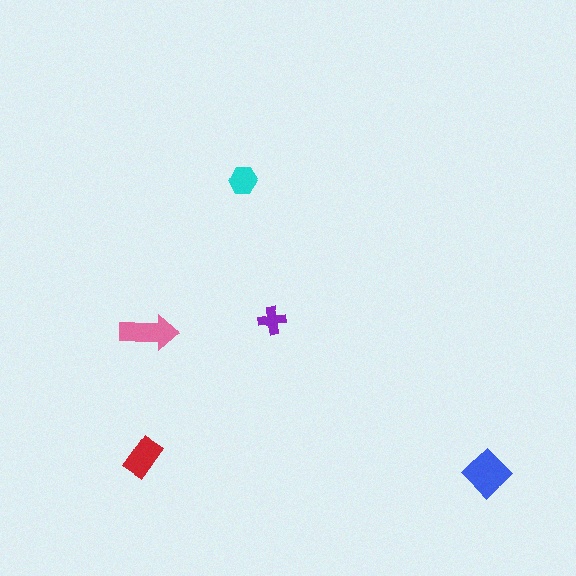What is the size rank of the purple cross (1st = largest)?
5th.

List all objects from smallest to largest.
The purple cross, the cyan hexagon, the red rectangle, the pink arrow, the blue diamond.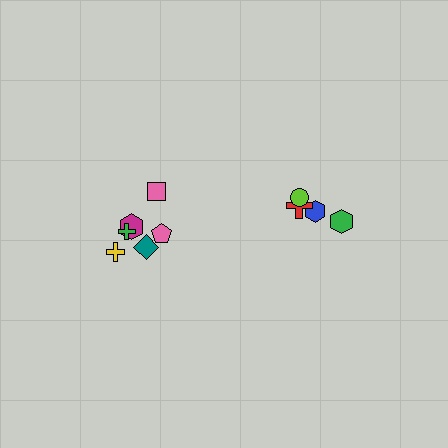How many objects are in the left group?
There are 6 objects.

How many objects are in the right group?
There are 4 objects.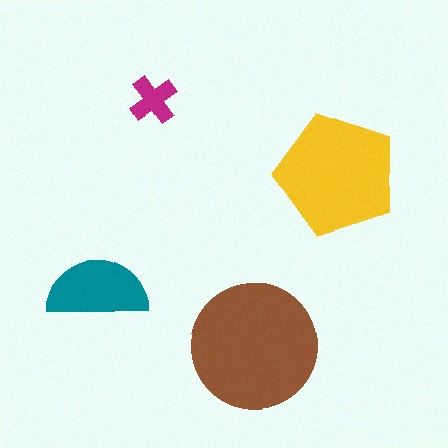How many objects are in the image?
There are 4 objects in the image.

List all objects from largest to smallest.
The brown circle, the yellow pentagon, the teal semicircle, the magenta cross.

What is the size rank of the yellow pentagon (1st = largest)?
2nd.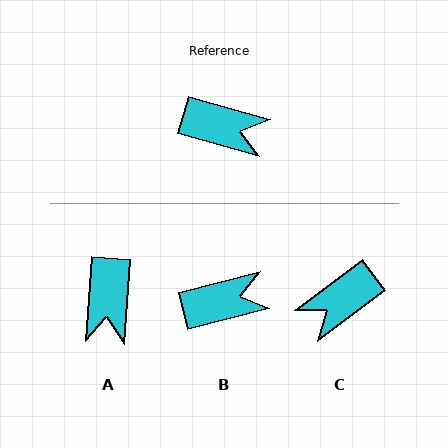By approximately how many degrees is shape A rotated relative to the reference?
Approximately 79 degrees clockwise.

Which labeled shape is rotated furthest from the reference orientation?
C, about 128 degrees away.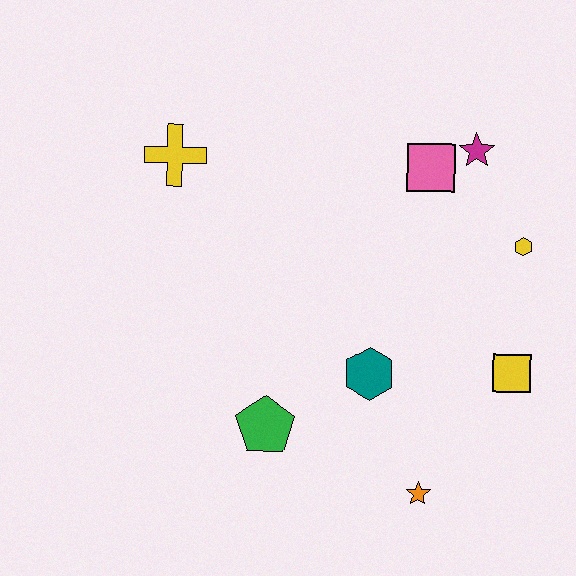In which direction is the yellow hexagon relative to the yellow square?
The yellow hexagon is above the yellow square.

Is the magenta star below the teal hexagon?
No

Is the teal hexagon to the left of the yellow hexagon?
Yes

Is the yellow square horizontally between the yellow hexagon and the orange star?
Yes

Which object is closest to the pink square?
The magenta star is closest to the pink square.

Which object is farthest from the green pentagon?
The magenta star is farthest from the green pentagon.